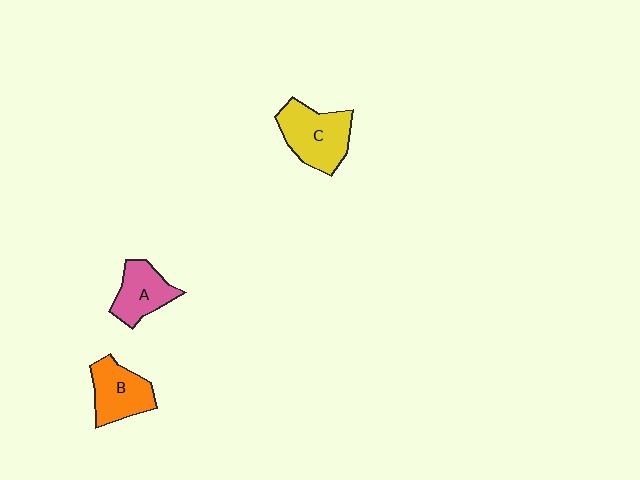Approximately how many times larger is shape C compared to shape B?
Approximately 1.2 times.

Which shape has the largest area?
Shape C (yellow).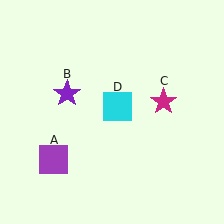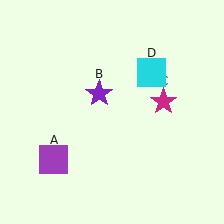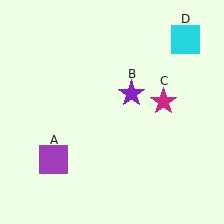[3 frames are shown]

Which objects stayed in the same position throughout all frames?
Purple square (object A) and magenta star (object C) remained stationary.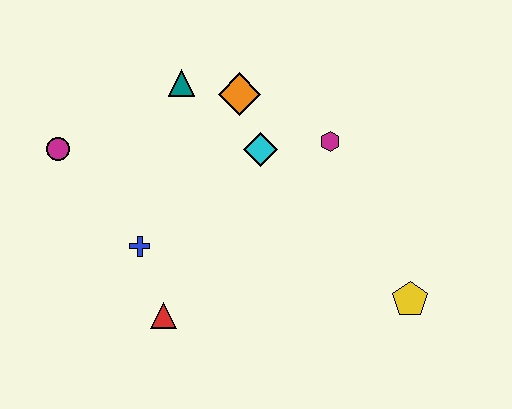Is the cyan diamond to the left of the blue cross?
No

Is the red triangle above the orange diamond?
No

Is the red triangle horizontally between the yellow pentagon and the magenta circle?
Yes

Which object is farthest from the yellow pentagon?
The magenta circle is farthest from the yellow pentagon.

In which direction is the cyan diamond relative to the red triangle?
The cyan diamond is above the red triangle.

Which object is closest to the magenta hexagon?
The cyan diamond is closest to the magenta hexagon.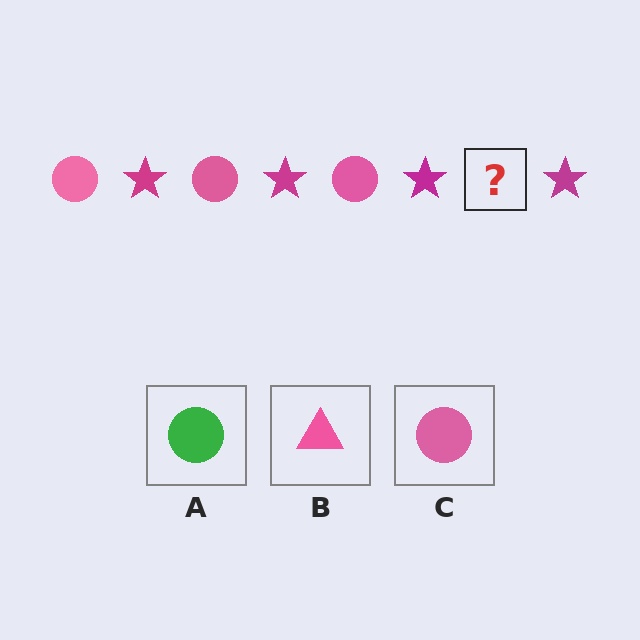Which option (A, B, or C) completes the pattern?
C.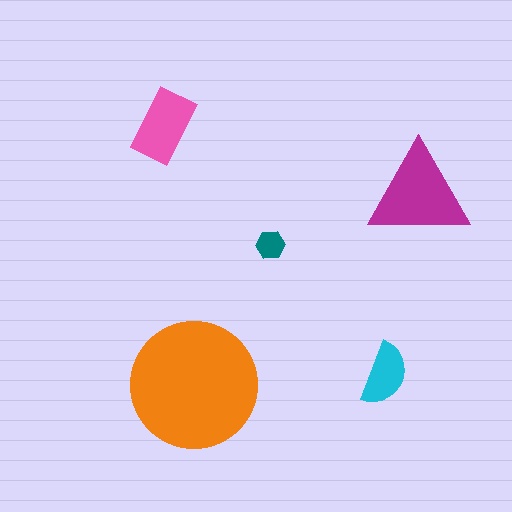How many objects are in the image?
There are 5 objects in the image.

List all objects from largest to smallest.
The orange circle, the magenta triangle, the pink rectangle, the cyan semicircle, the teal hexagon.